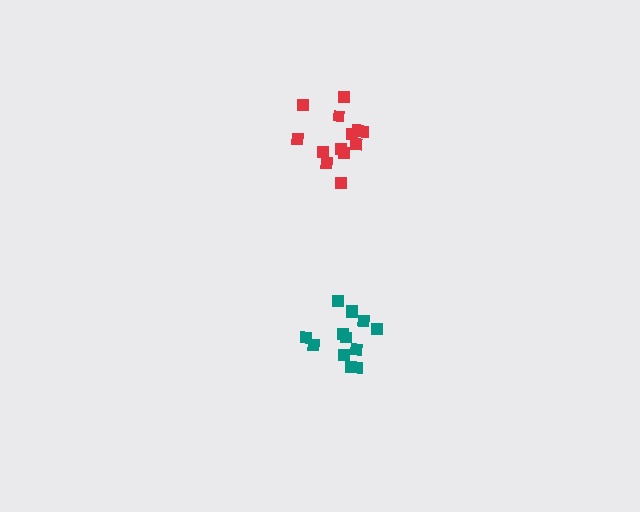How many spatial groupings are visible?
There are 2 spatial groupings.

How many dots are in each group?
Group 1: 13 dots, Group 2: 13 dots (26 total).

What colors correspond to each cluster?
The clusters are colored: teal, red.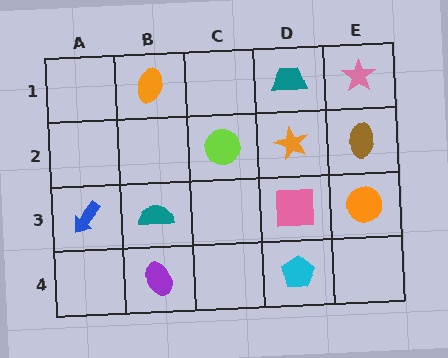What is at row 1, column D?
A teal trapezoid.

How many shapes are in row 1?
3 shapes.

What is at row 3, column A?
A blue arrow.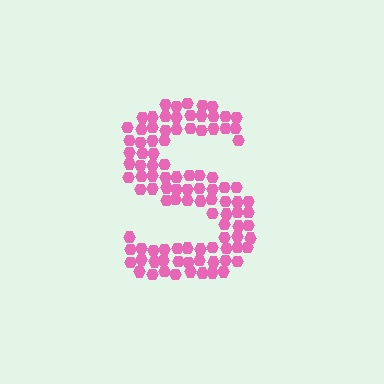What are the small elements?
The small elements are hexagons.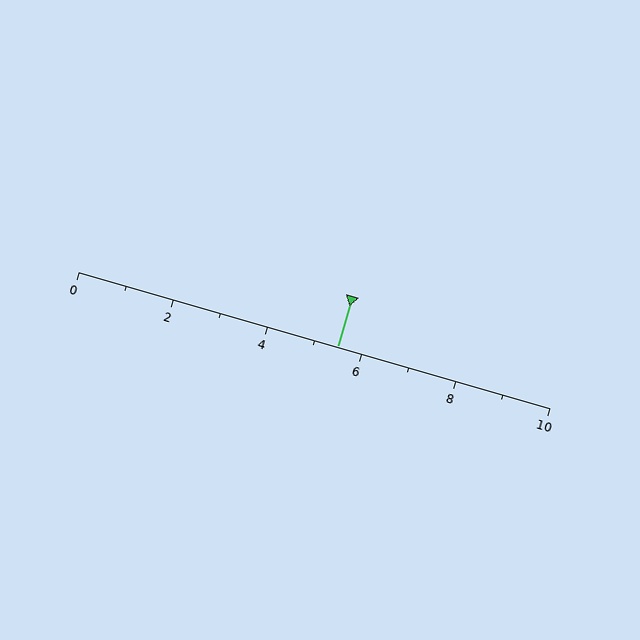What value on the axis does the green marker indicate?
The marker indicates approximately 5.5.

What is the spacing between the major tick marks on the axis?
The major ticks are spaced 2 apart.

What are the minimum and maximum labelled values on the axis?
The axis runs from 0 to 10.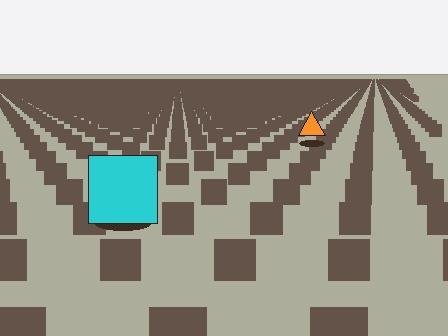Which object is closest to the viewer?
The cyan square is closest. The texture marks near it are larger and more spread out.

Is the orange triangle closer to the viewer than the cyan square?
No. The cyan square is closer — you can tell from the texture gradient: the ground texture is coarser near it.